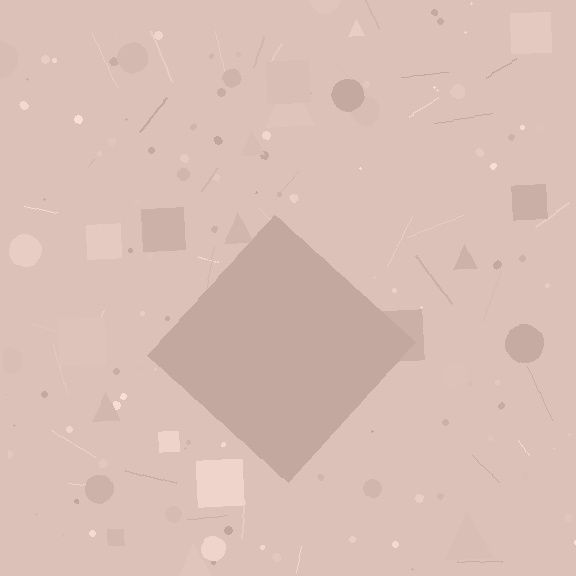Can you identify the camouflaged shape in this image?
The camouflaged shape is a diamond.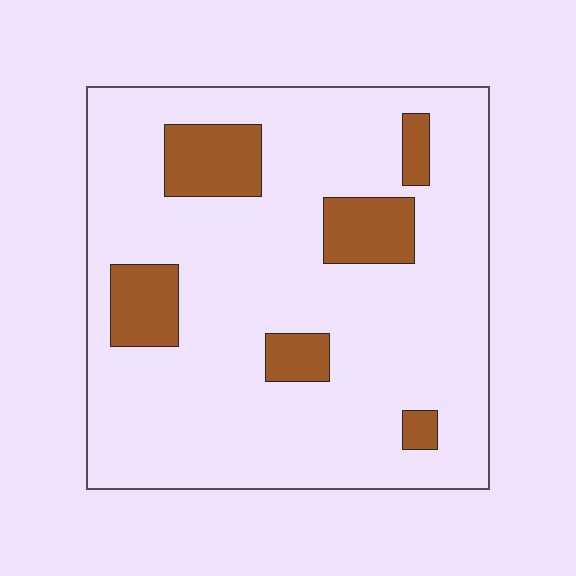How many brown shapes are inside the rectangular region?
6.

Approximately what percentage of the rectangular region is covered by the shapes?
Approximately 15%.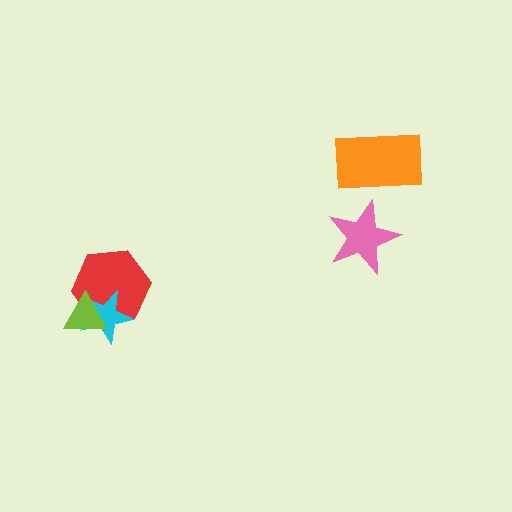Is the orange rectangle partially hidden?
No, no other shape covers it.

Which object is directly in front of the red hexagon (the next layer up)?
The cyan star is directly in front of the red hexagon.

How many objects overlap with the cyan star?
2 objects overlap with the cyan star.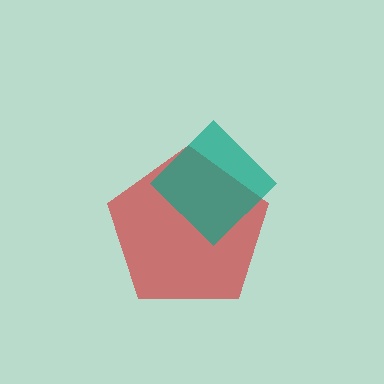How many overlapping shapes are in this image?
There are 2 overlapping shapes in the image.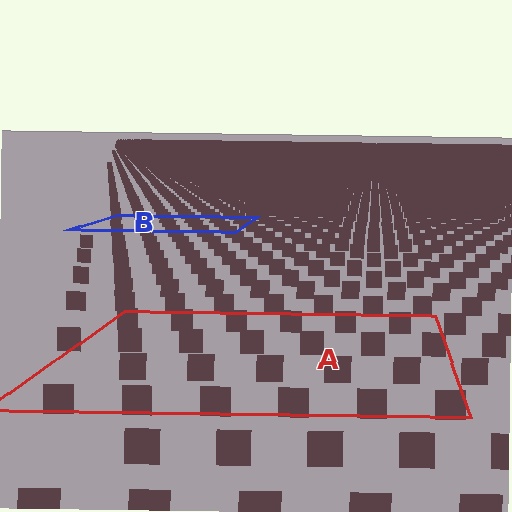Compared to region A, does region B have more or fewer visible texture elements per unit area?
Region B has more texture elements per unit area — they are packed more densely because it is farther away.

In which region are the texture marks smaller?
The texture marks are smaller in region B, because it is farther away.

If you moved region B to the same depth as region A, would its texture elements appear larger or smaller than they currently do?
They would appear larger. At a closer depth, the same texture elements are projected at a bigger on-screen size.